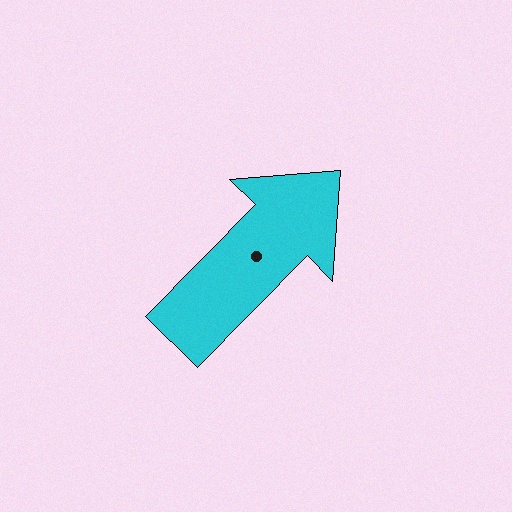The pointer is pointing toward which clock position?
Roughly 1 o'clock.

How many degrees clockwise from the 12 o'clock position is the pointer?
Approximately 45 degrees.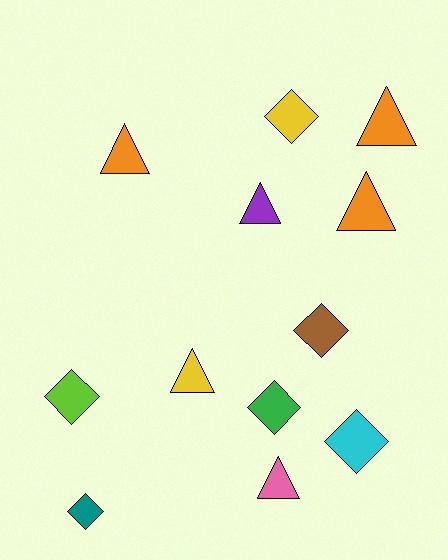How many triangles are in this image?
There are 6 triangles.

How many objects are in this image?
There are 12 objects.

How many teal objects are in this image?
There is 1 teal object.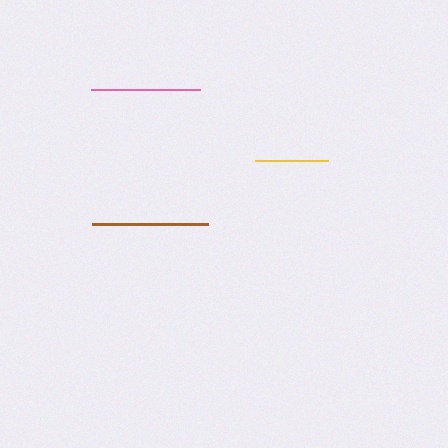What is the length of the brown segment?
The brown segment is approximately 116 pixels long.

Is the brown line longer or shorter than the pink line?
The brown line is longer than the pink line.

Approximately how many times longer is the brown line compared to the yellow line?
The brown line is approximately 1.6 times the length of the yellow line.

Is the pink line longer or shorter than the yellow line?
The pink line is longer than the yellow line.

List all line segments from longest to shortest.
From longest to shortest: brown, pink, yellow.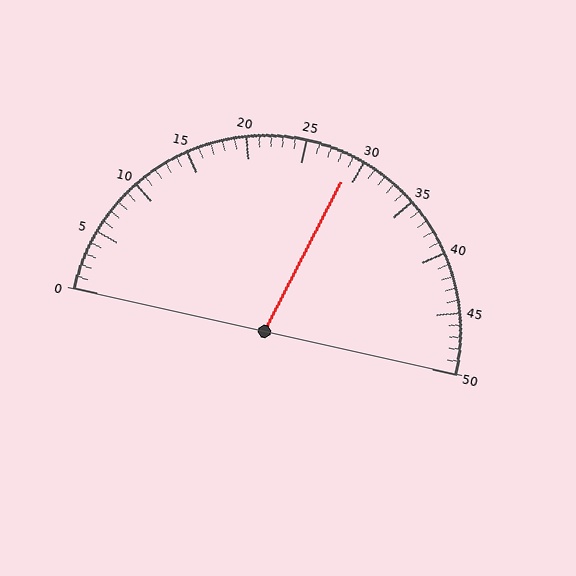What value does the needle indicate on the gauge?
The needle indicates approximately 29.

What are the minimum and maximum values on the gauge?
The gauge ranges from 0 to 50.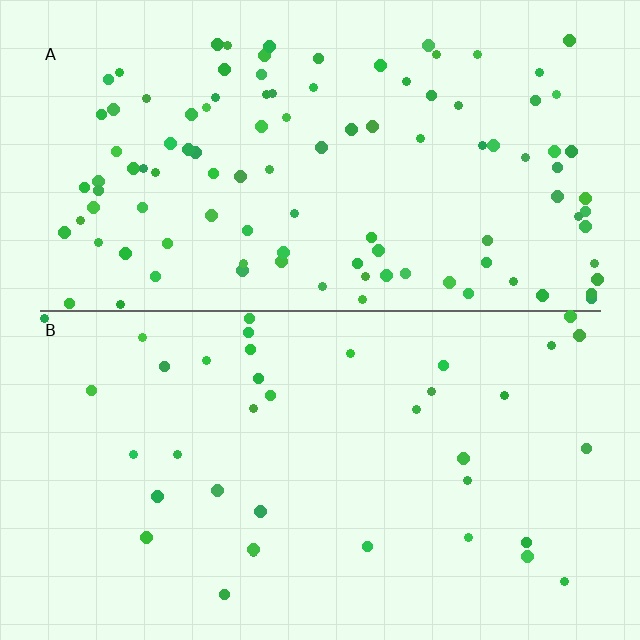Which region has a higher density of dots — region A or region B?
A (the top).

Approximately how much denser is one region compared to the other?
Approximately 2.8× — region A over region B.